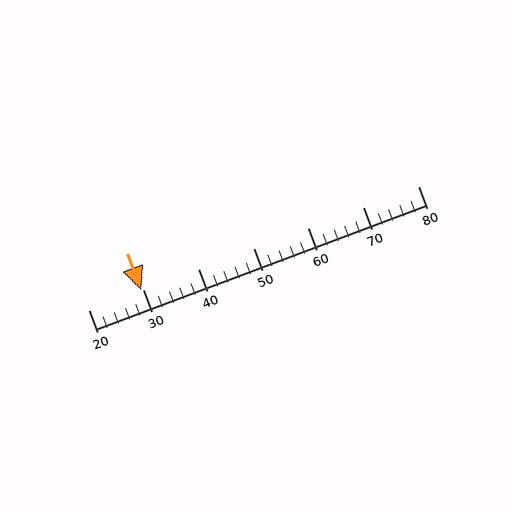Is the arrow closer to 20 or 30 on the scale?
The arrow is closer to 30.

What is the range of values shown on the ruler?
The ruler shows values from 20 to 80.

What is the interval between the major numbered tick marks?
The major tick marks are spaced 10 units apart.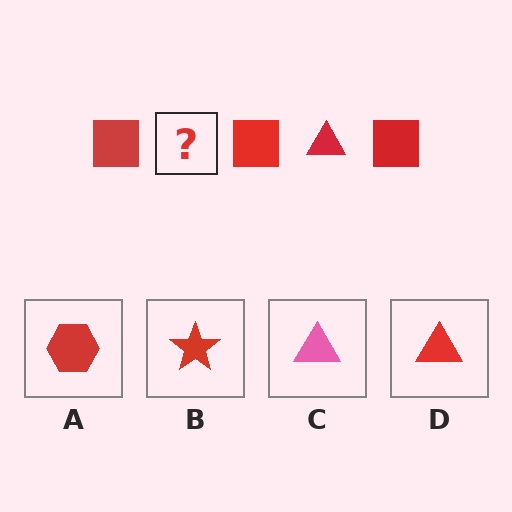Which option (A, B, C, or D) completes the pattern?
D.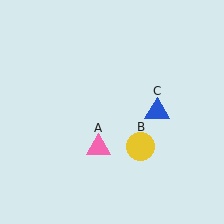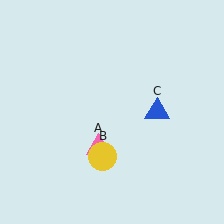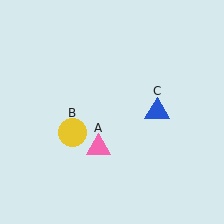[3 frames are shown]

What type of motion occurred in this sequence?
The yellow circle (object B) rotated clockwise around the center of the scene.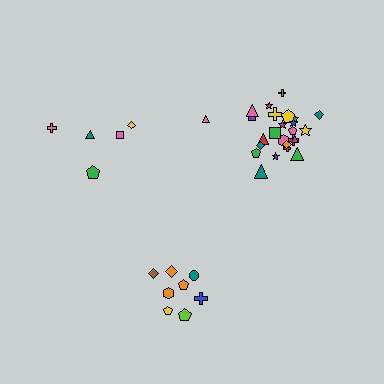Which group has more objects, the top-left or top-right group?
The top-right group.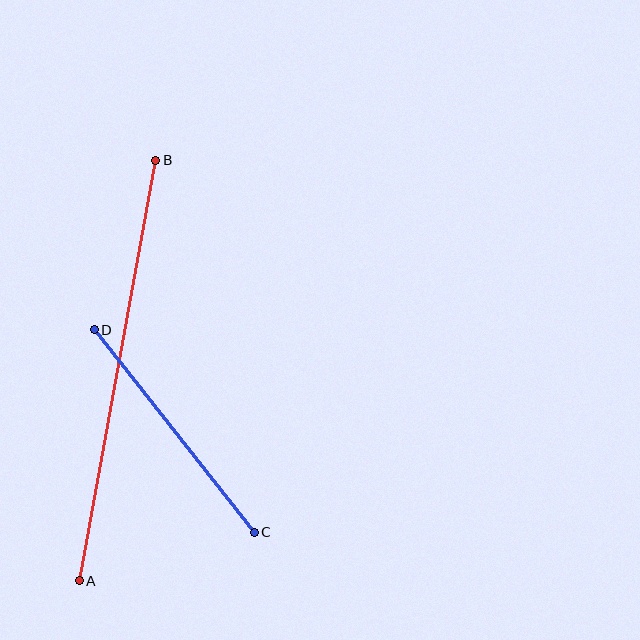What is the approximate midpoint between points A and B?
The midpoint is at approximately (117, 371) pixels.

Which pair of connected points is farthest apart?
Points A and B are farthest apart.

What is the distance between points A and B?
The distance is approximately 427 pixels.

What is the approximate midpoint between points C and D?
The midpoint is at approximately (174, 431) pixels.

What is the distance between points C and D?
The distance is approximately 258 pixels.